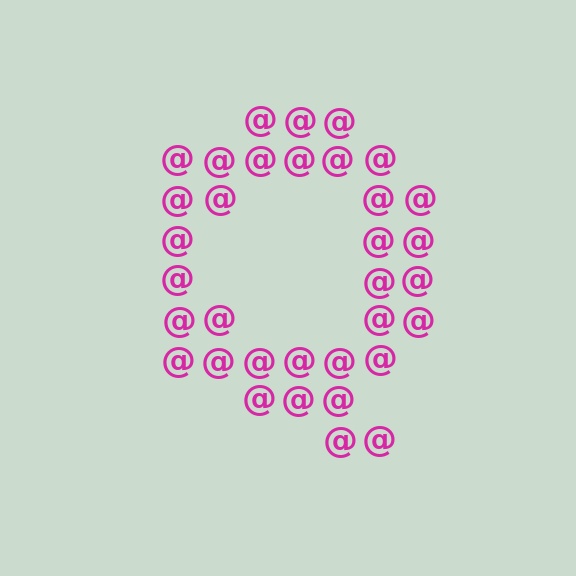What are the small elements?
The small elements are at signs.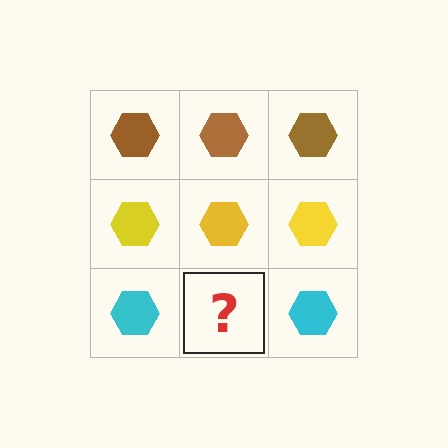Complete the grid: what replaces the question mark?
The question mark should be replaced with a cyan hexagon.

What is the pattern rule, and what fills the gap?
The rule is that each row has a consistent color. The gap should be filled with a cyan hexagon.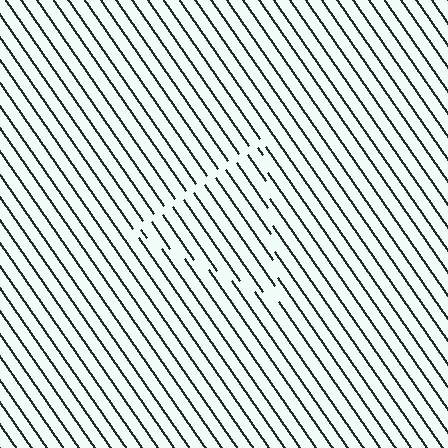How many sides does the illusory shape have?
3 sides — the line-ends trace a triangle.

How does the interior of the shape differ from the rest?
The interior of the shape contains the same grating, shifted by half a period — the contour is defined by the phase discontinuity where line-ends from the inner and outer gratings abut.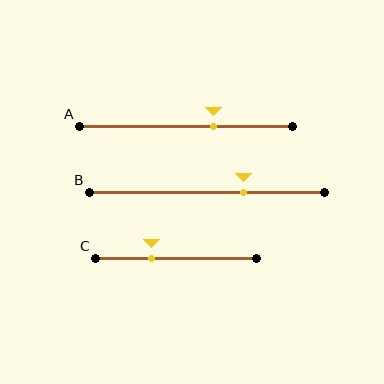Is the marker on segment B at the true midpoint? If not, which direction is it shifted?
No, the marker on segment B is shifted to the right by about 16% of the segment length.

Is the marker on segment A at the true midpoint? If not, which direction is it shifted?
No, the marker on segment A is shifted to the right by about 13% of the segment length.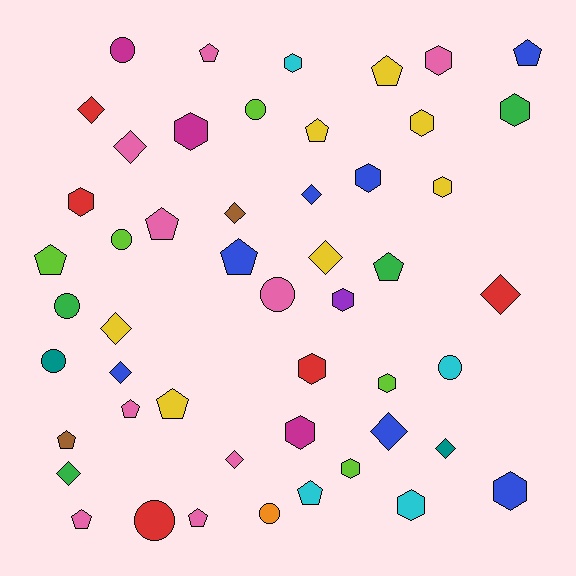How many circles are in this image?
There are 9 circles.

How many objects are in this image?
There are 50 objects.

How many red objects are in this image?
There are 5 red objects.